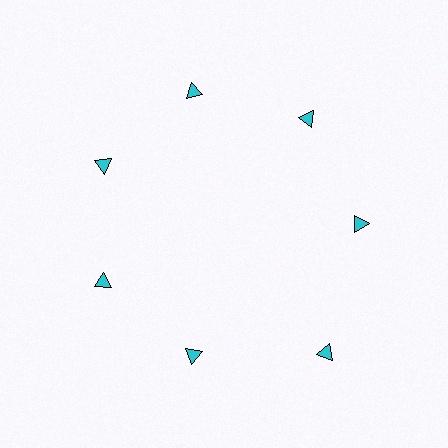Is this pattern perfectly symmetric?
No. The 7 cyan triangles are arranged in a ring, but one element near the 5 o'clock position is pushed outward from the center, breaking the 7-fold rotational symmetry.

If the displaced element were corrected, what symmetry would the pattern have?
It would have 7-fold rotational symmetry — the pattern would map onto itself every 51 degrees.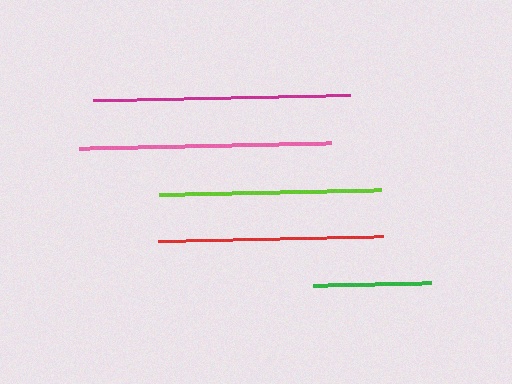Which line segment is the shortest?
The green line is the shortest at approximately 118 pixels.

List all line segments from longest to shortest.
From longest to shortest: magenta, pink, red, lime, green.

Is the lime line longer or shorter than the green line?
The lime line is longer than the green line.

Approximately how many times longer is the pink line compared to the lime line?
The pink line is approximately 1.1 times the length of the lime line.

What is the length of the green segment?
The green segment is approximately 118 pixels long.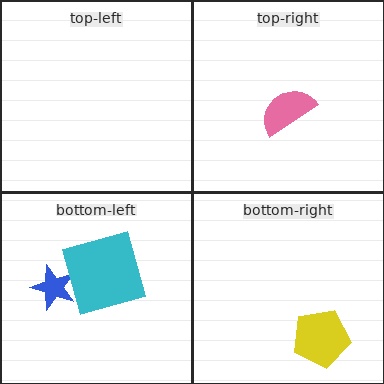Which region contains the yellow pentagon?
The bottom-right region.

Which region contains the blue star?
The bottom-left region.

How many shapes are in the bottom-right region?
1.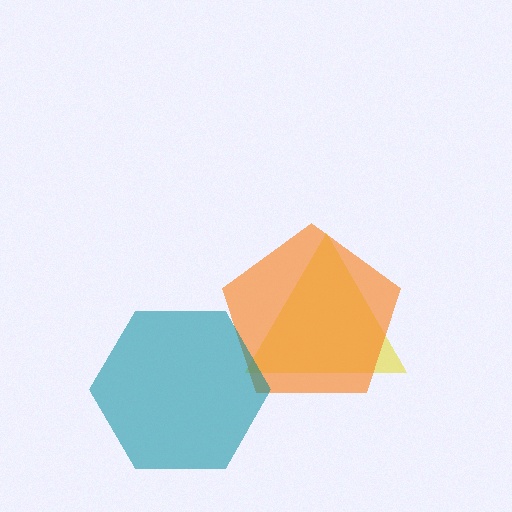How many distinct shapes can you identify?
There are 3 distinct shapes: a yellow triangle, an orange pentagon, a teal hexagon.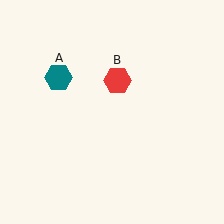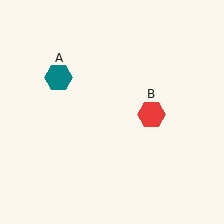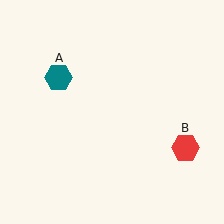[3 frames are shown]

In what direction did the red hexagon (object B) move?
The red hexagon (object B) moved down and to the right.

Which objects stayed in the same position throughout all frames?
Teal hexagon (object A) remained stationary.